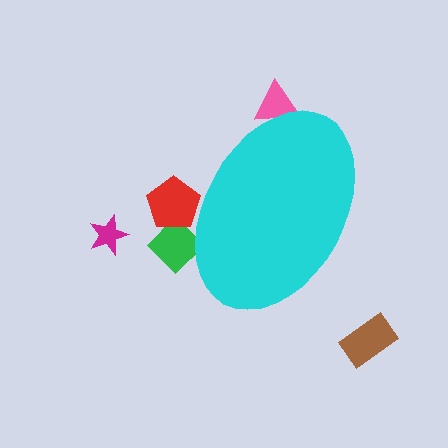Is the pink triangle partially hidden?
Yes, the pink triangle is partially hidden behind the cyan ellipse.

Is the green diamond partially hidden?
Yes, the green diamond is partially hidden behind the cyan ellipse.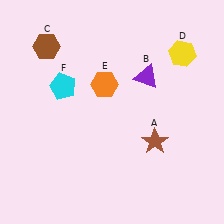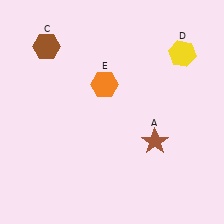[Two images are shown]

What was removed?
The cyan pentagon (F), the purple triangle (B) were removed in Image 2.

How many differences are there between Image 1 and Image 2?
There are 2 differences between the two images.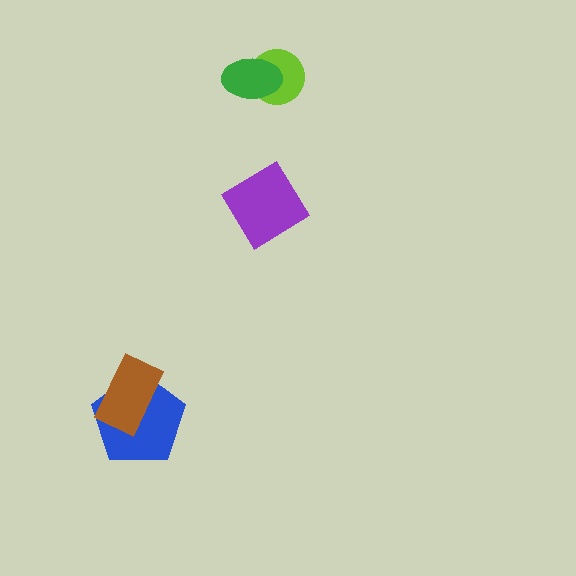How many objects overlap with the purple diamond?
0 objects overlap with the purple diamond.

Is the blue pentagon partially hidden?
Yes, it is partially covered by another shape.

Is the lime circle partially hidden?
Yes, it is partially covered by another shape.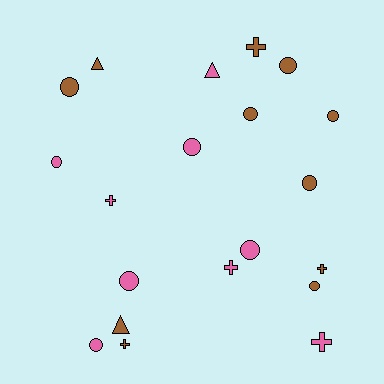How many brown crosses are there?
There are 3 brown crosses.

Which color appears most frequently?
Brown, with 11 objects.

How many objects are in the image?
There are 20 objects.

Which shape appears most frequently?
Circle, with 11 objects.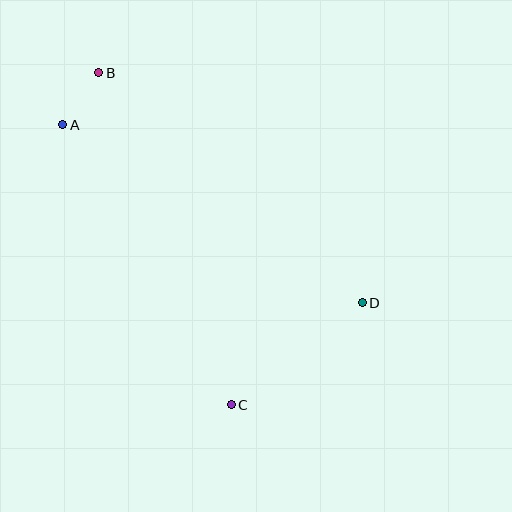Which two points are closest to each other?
Points A and B are closest to each other.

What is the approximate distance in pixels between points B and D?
The distance between B and D is approximately 350 pixels.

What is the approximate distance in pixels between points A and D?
The distance between A and D is approximately 349 pixels.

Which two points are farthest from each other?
Points B and C are farthest from each other.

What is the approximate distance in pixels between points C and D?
The distance between C and D is approximately 166 pixels.